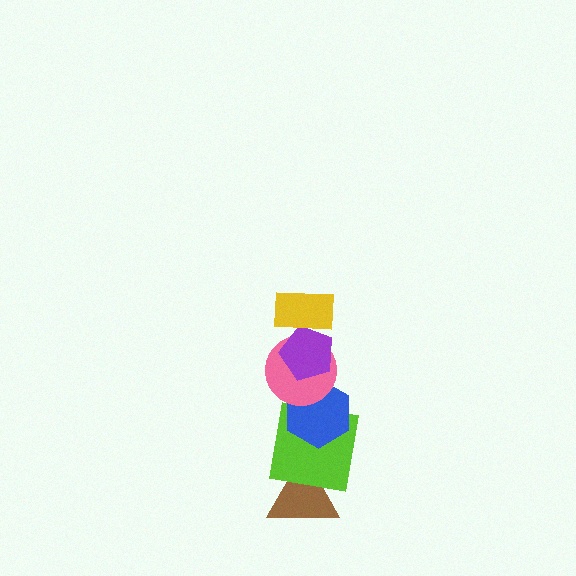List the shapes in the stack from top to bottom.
From top to bottom: the yellow rectangle, the purple pentagon, the pink circle, the blue hexagon, the lime square, the brown triangle.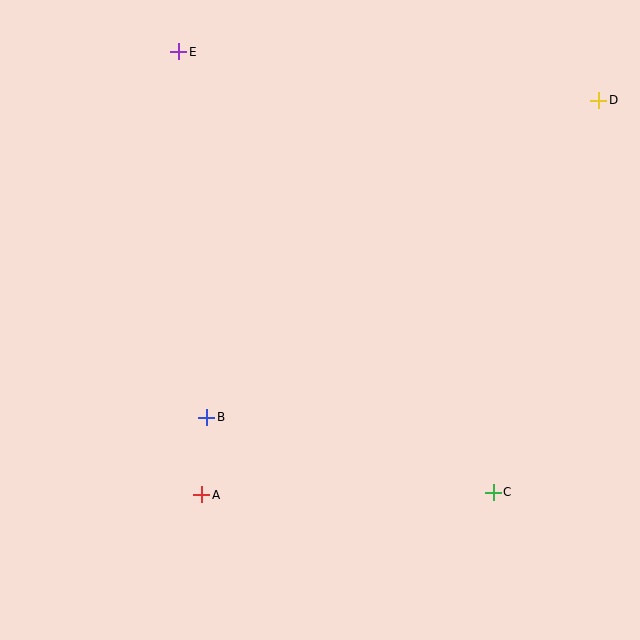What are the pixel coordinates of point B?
Point B is at (207, 417).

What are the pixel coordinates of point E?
Point E is at (179, 52).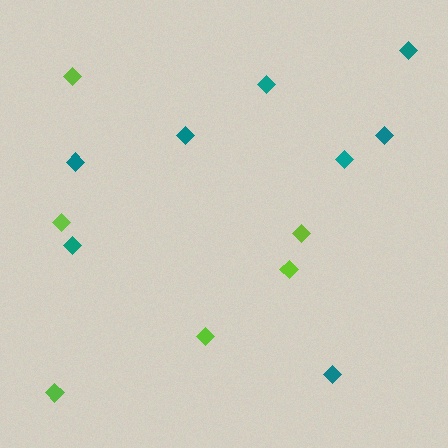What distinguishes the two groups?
There are 2 groups: one group of lime diamonds (6) and one group of teal diamonds (8).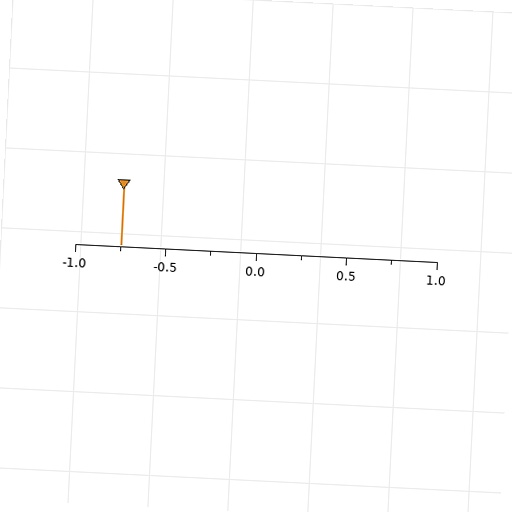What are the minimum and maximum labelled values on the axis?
The axis runs from -1.0 to 1.0.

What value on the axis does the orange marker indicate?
The marker indicates approximately -0.75.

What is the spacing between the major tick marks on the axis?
The major ticks are spaced 0.5 apart.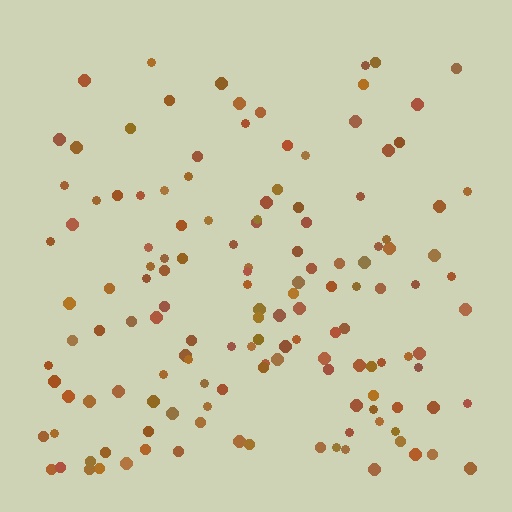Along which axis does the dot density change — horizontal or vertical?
Vertical.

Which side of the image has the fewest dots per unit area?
The top.